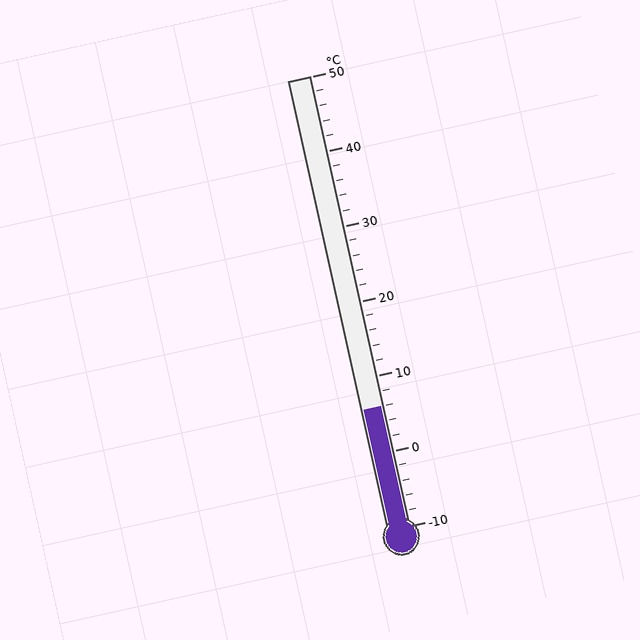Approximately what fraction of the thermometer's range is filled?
The thermometer is filled to approximately 25% of its range.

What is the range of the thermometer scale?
The thermometer scale ranges from -10°C to 50°C.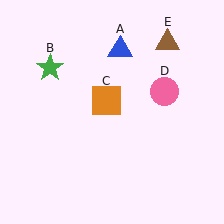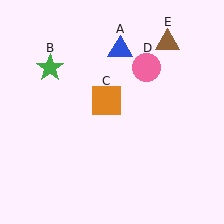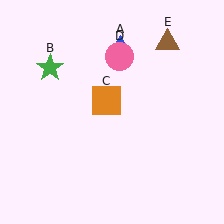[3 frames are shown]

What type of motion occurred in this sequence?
The pink circle (object D) rotated counterclockwise around the center of the scene.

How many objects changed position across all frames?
1 object changed position: pink circle (object D).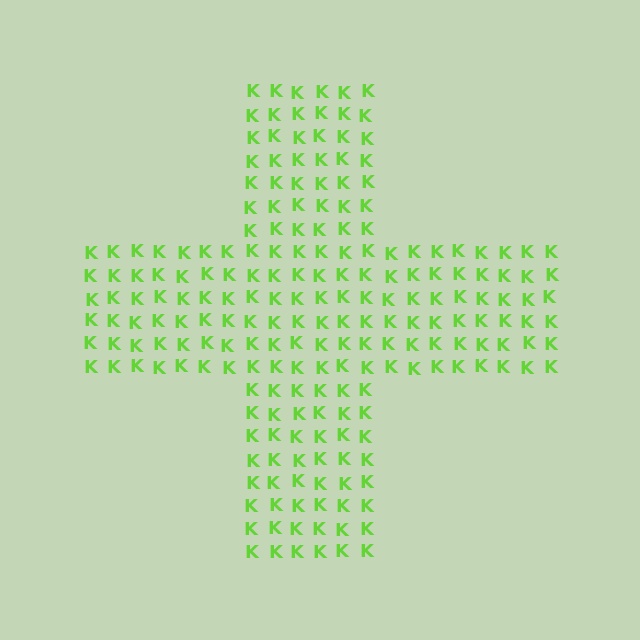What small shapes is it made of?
It is made of small letter K's.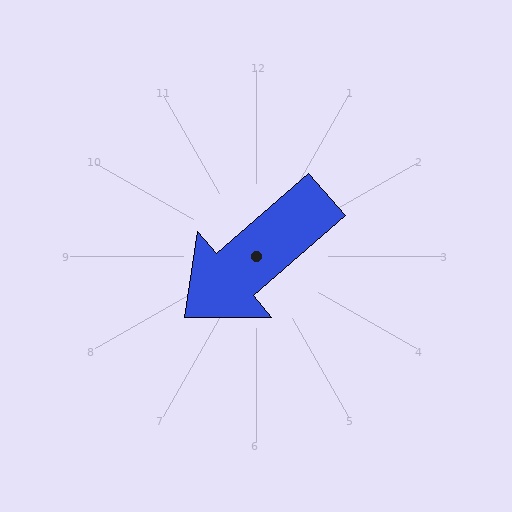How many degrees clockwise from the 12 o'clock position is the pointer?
Approximately 229 degrees.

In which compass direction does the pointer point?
Southwest.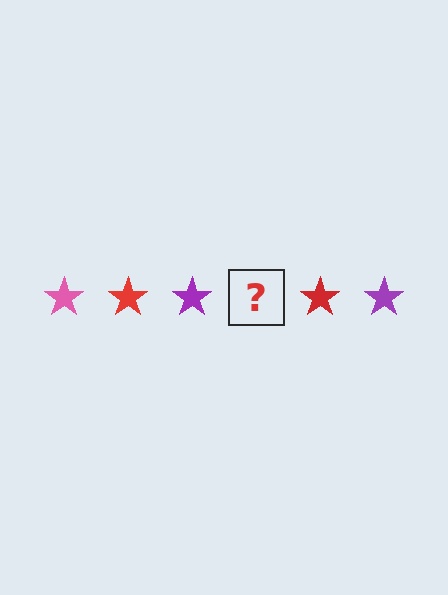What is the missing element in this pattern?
The missing element is a pink star.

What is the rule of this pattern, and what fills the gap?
The rule is that the pattern cycles through pink, red, purple stars. The gap should be filled with a pink star.